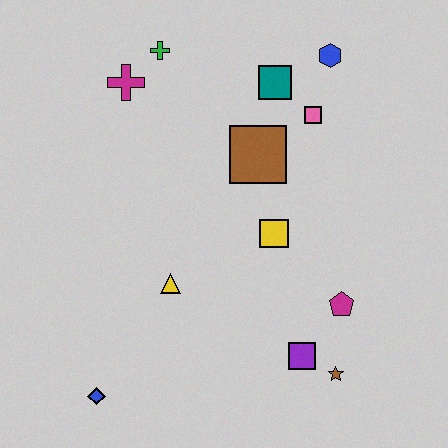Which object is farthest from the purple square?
The green cross is farthest from the purple square.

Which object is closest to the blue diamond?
The yellow triangle is closest to the blue diamond.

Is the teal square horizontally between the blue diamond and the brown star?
Yes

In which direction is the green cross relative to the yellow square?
The green cross is above the yellow square.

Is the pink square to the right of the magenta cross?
Yes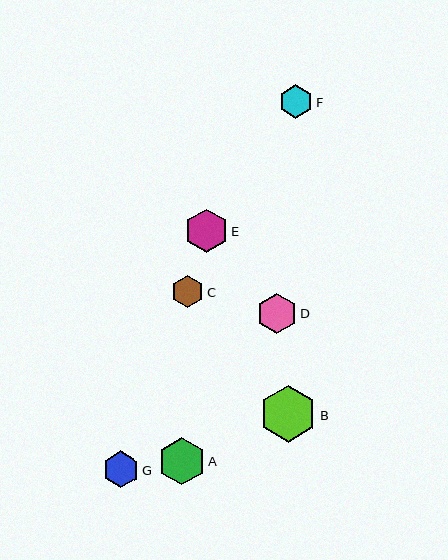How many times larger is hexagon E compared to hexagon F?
Hexagon E is approximately 1.3 times the size of hexagon F.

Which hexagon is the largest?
Hexagon B is the largest with a size of approximately 57 pixels.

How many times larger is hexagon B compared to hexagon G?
Hexagon B is approximately 1.5 times the size of hexagon G.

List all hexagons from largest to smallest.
From largest to smallest: B, A, E, D, G, F, C.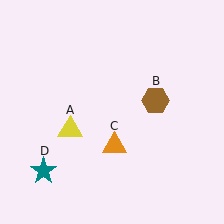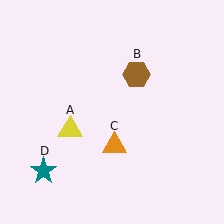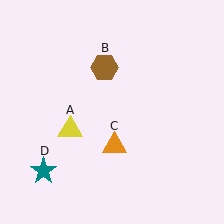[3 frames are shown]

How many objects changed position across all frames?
1 object changed position: brown hexagon (object B).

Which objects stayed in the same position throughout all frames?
Yellow triangle (object A) and orange triangle (object C) and teal star (object D) remained stationary.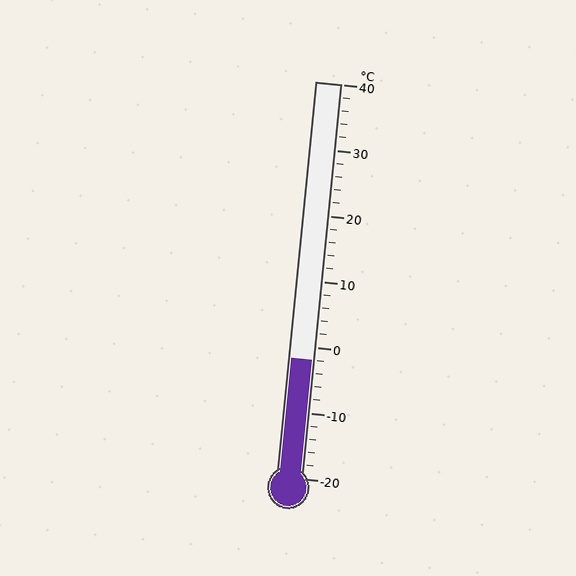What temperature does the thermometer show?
The thermometer shows approximately -2°C.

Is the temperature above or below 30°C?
The temperature is below 30°C.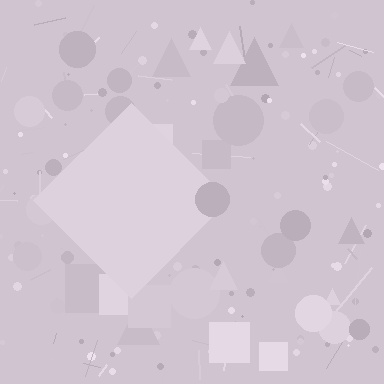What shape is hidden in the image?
A diamond is hidden in the image.